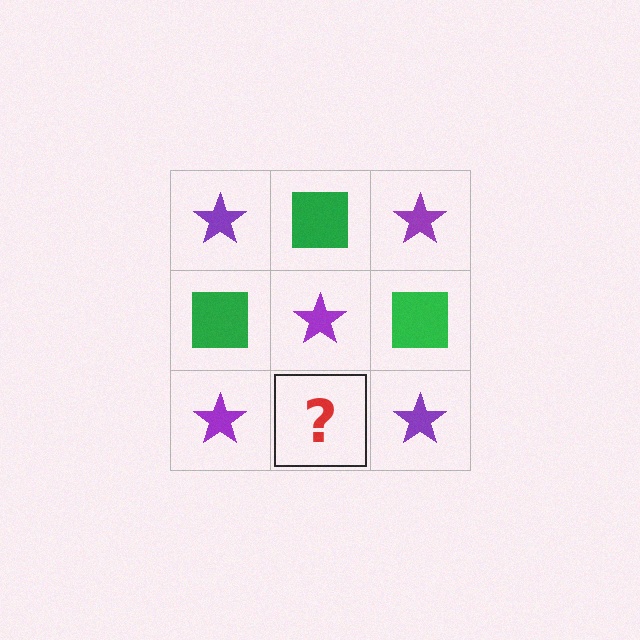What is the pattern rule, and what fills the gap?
The rule is that it alternates purple star and green square in a checkerboard pattern. The gap should be filled with a green square.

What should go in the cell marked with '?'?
The missing cell should contain a green square.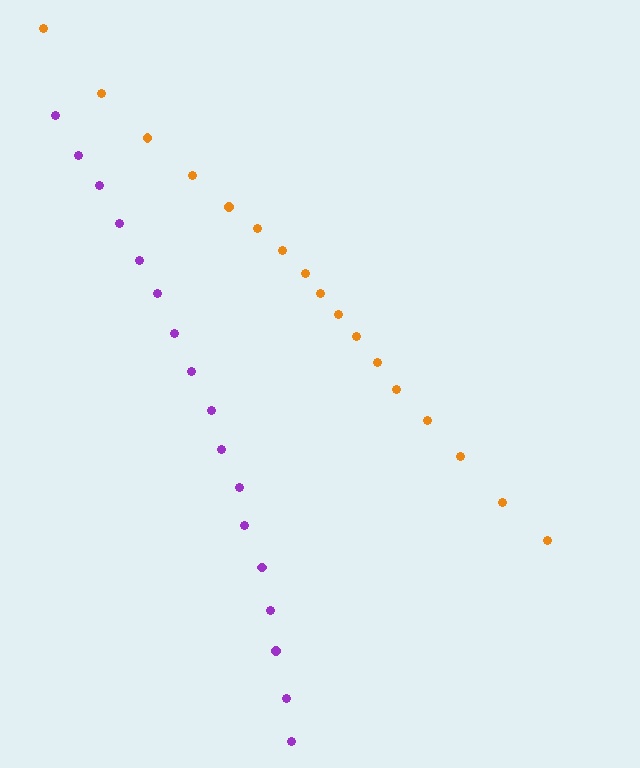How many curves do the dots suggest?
There are 2 distinct paths.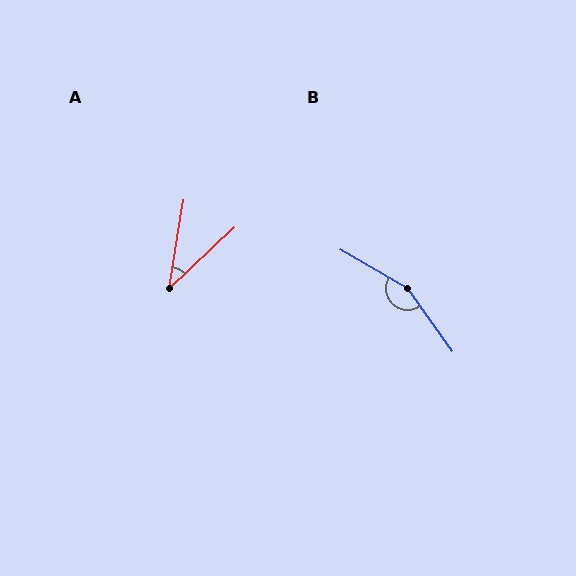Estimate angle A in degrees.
Approximately 38 degrees.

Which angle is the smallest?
A, at approximately 38 degrees.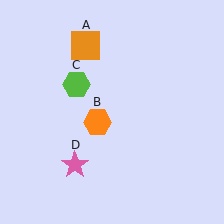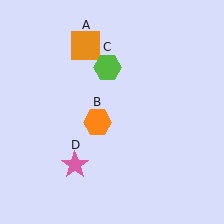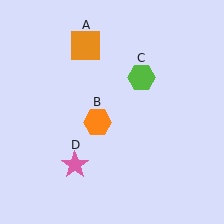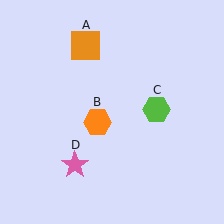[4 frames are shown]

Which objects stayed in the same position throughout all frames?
Orange square (object A) and orange hexagon (object B) and pink star (object D) remained stationary.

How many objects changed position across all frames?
1 object changed position: lime hexagon (object C).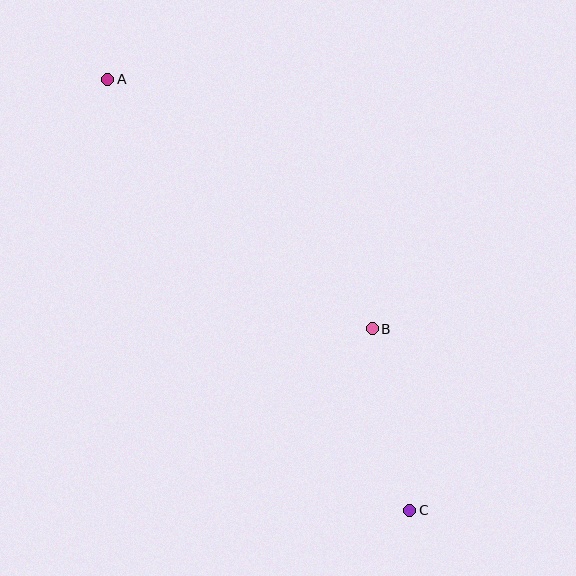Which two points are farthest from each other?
Points A and C are farthest from each other.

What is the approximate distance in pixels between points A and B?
The distance between A and B is approximately 364 pixels.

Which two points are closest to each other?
Points B and C are closest to each other.